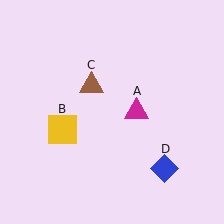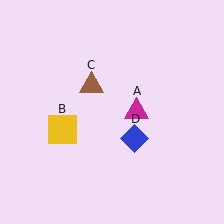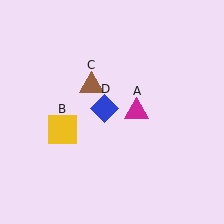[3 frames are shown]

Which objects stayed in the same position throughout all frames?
Magenta triangle (object A) and yellow square (object B) and brown triangle (object C) remained stationary.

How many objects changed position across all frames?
1 object changed position: blue diamond (object D).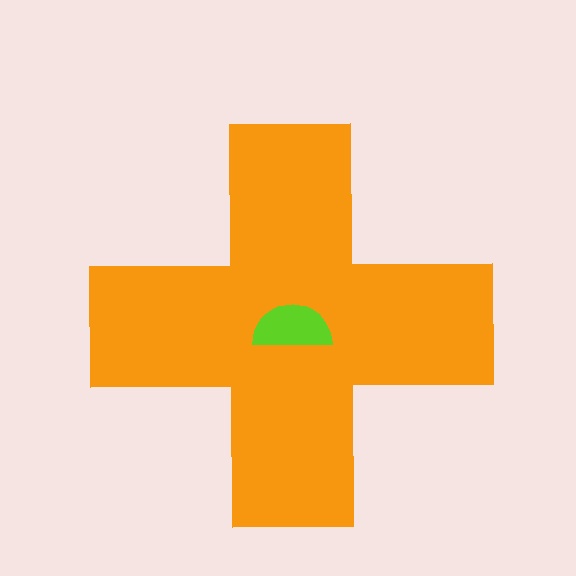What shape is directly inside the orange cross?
The lime semicircle.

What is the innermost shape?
The lime semicircle.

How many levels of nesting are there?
2.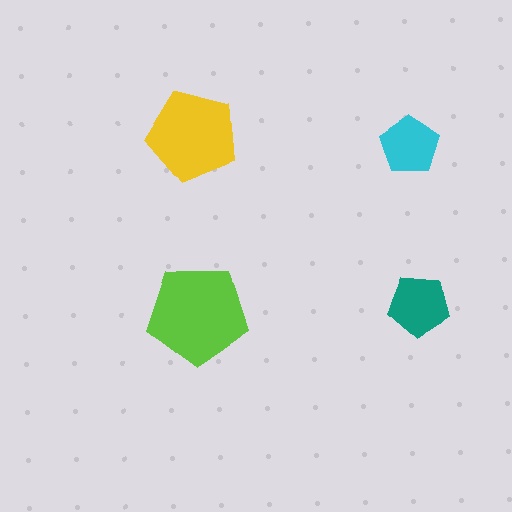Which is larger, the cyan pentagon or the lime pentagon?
The lime one.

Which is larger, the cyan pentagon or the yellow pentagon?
The yellow one.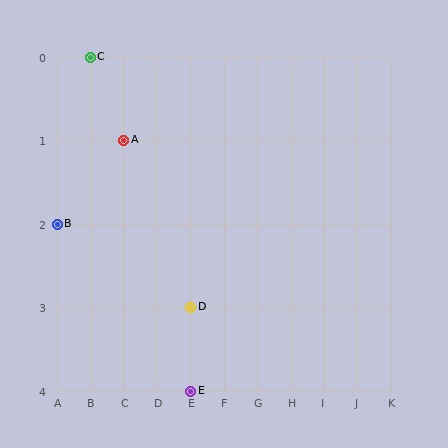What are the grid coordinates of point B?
Point B is at grid coordinates (A, 2).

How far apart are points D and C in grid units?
Points D and C are 3 columns and 3 rows apart (about 4.2 grid units diagonally).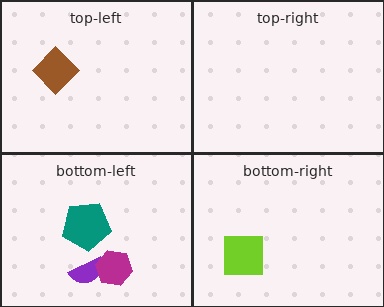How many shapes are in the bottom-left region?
3.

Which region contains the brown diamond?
The top-left region.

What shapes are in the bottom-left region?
The purple semicircle, the teal pentagon, the magenta hexagon.